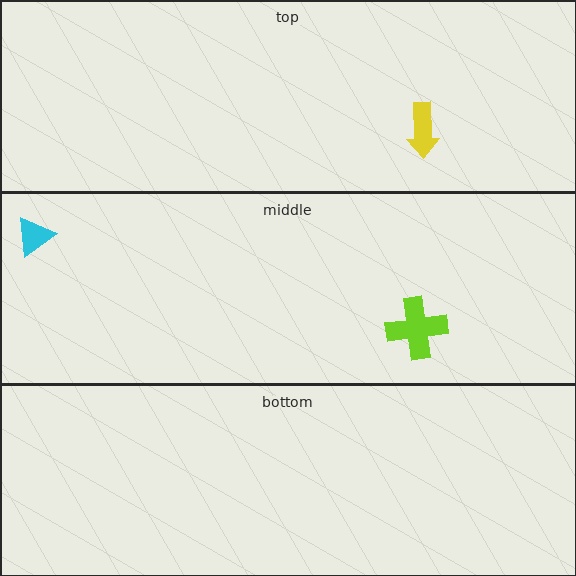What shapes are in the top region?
The yellow arrow.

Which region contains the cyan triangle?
The middle region.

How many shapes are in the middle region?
2.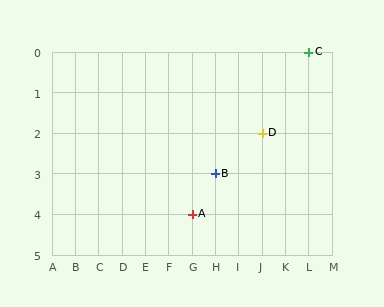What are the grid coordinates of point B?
Point B is at grid coordinates (H, 3).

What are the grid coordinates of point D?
Point D is at grid coordinates (J, 2).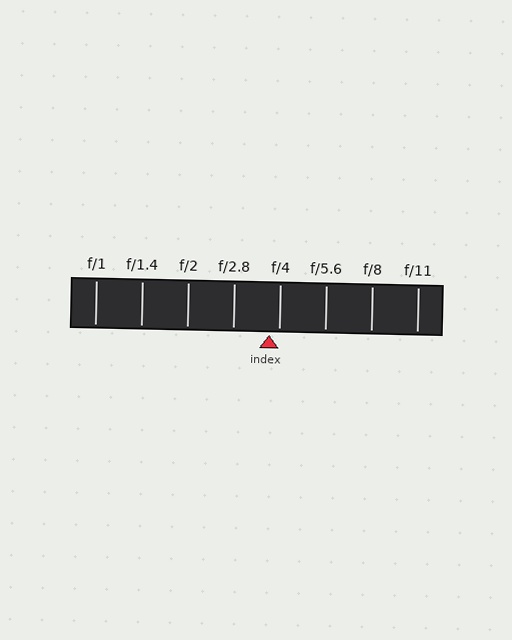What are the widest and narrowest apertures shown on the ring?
The widest aperture shown is f/1 and the narrowest is f/11.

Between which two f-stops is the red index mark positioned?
The index mark is between f/2.8 and f/4.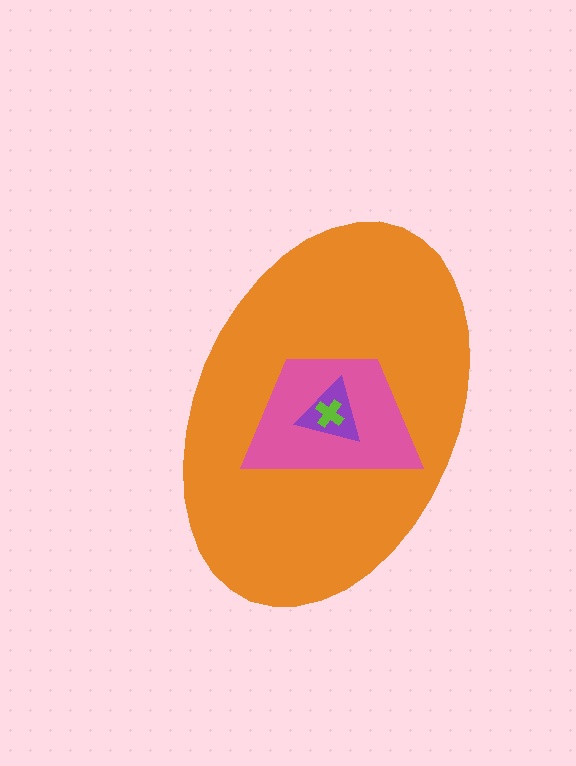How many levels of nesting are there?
4.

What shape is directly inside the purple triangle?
The lime cross.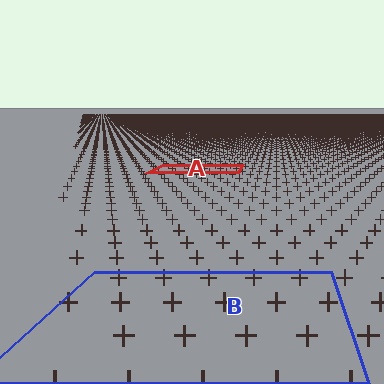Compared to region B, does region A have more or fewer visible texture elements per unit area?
Region A has more texture elements per unit area — they are packed more densely because it is farther away.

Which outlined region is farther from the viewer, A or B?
Region A is farther from the viewer — the texture elements inside it appear smaller and more densely packed.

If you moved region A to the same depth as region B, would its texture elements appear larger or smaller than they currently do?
They would appear larger. At a closer depth, the same texture elements are projected at a bigger on-screen size.